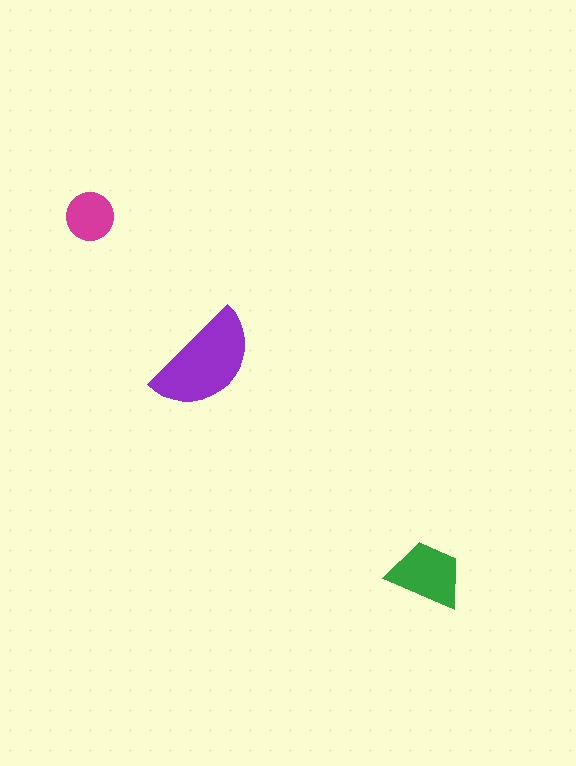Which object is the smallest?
The magenta circle.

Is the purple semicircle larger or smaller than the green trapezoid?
Larger.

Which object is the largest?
The purple semicircle.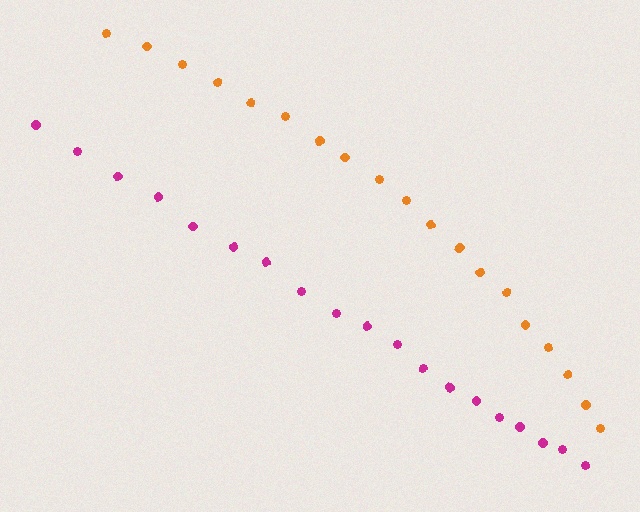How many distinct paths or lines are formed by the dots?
There are 2 distinct paths.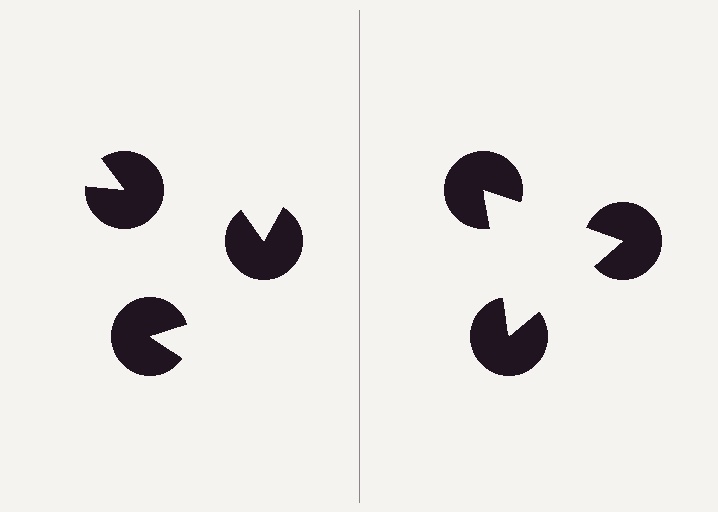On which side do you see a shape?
An illusory triangle appears on the right side. On the left side the wedge cuts are rotated, so no coherent shape forms.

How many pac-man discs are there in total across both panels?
6 — 3 on each side.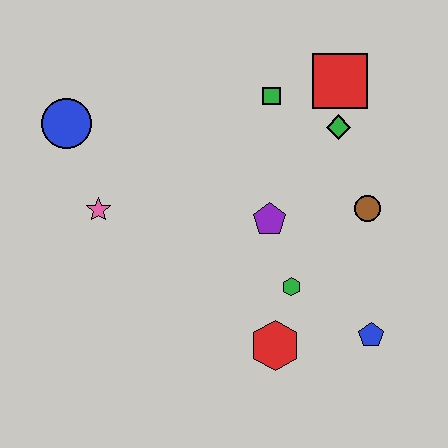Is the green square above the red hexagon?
Yes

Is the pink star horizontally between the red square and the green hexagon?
No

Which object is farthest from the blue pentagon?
The blue circle is farthest from the blue pentagon.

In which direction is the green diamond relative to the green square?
The green diamond is to the right of the green square.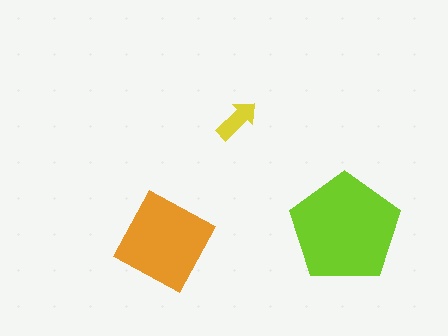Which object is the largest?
The lime pentagon.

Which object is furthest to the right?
The lime pentagon is rightmost.